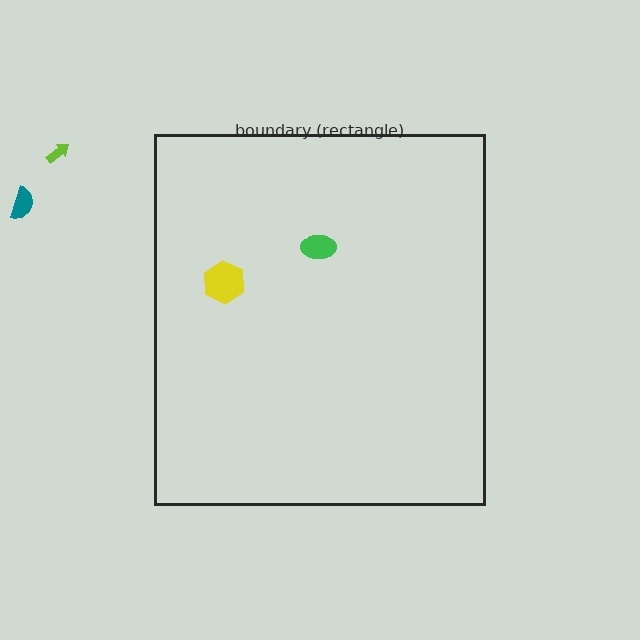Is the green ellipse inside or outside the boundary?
Inside.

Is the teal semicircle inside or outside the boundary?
Outside.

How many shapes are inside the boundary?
2 inside, 2 outside.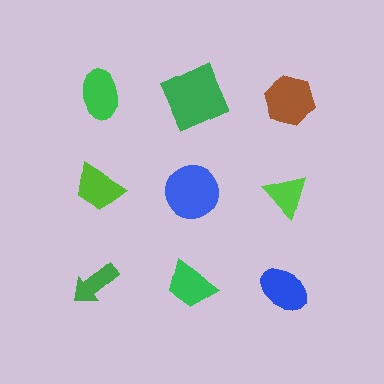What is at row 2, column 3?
A lime triangle.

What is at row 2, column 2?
A blue circle.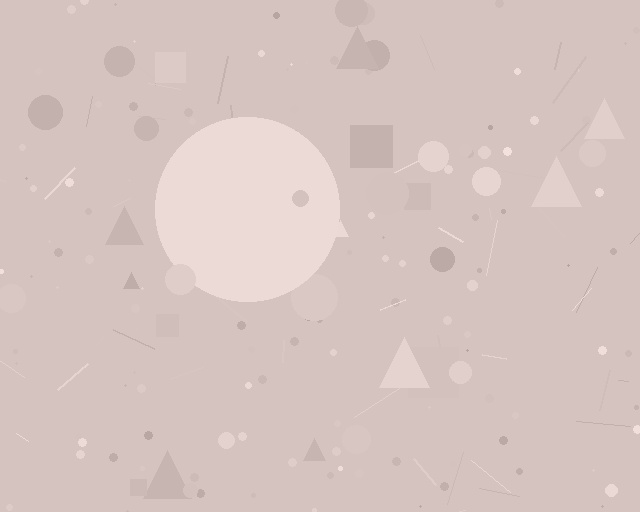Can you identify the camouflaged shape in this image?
The camouflaged shape is a circle.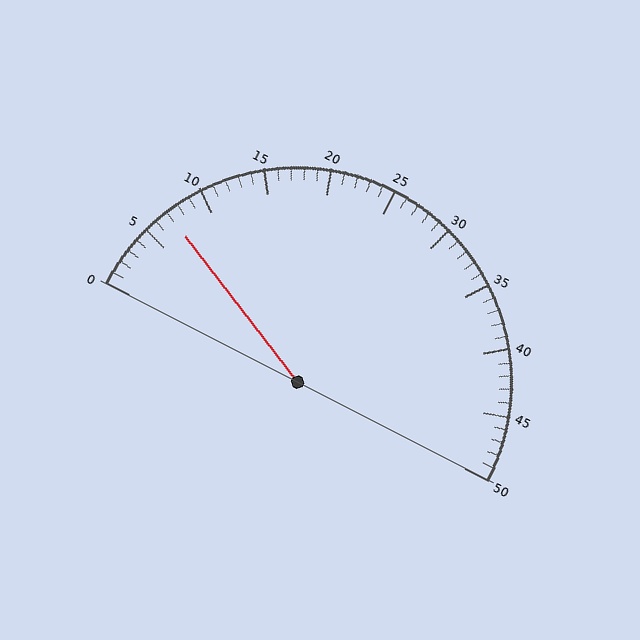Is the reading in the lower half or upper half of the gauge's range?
The reading is in the lower half of the range (0 to 50).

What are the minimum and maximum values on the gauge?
The gauge ranges from 0 to 50.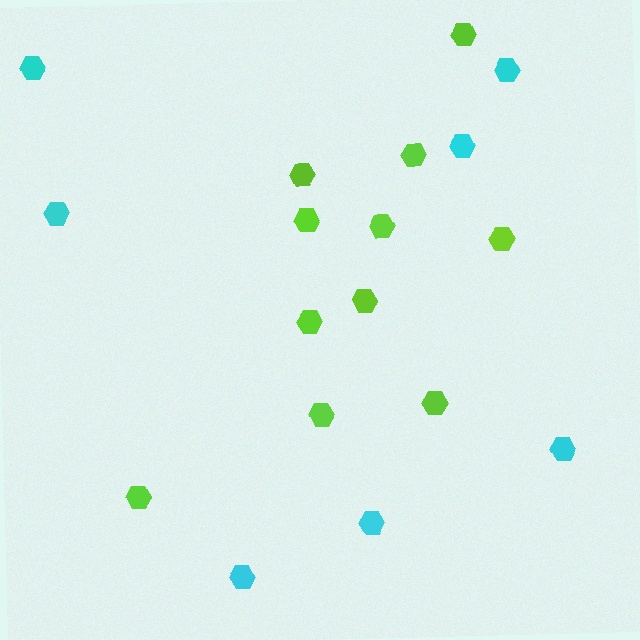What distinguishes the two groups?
There are 2 groups: one group of cyan hexagons (7) and one group of lime hexagons (11).